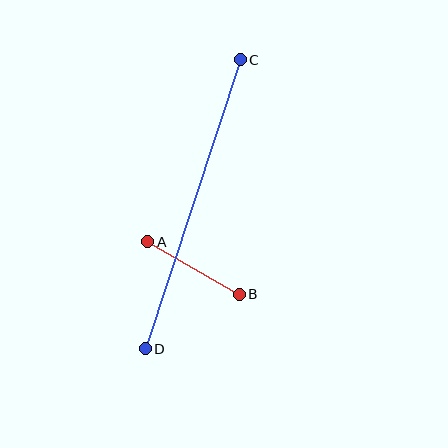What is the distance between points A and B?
The distance is approximately 105 pixels.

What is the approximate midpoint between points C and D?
The midpoint is at approximately (193, 204) pixels.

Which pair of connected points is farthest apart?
Points C and D are farthest apart.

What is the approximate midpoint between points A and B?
The midpoint is at approximately (194, 268) pixels.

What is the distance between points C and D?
The distance is approximately 305 pixels.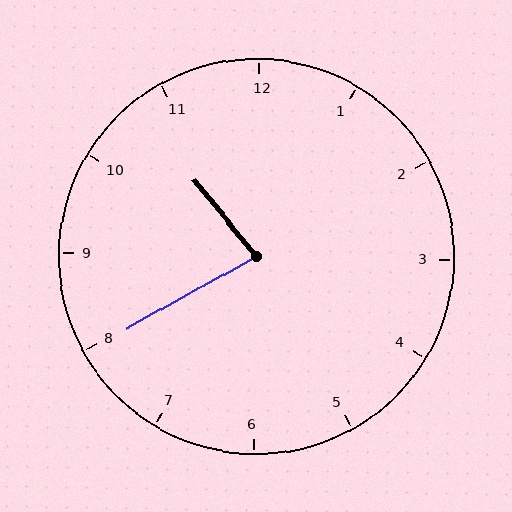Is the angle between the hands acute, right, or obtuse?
It is acute.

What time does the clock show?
10:40.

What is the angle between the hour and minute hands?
Approximately 80 degrees.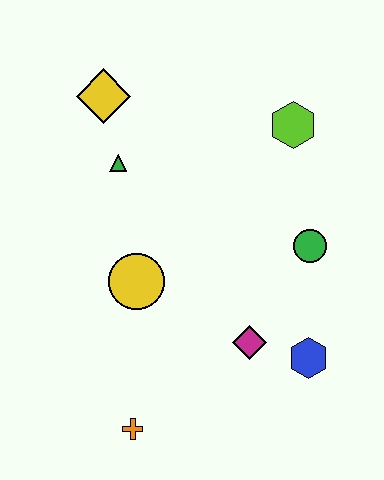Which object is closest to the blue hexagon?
The magenta diamond is closest to the blue hexagon.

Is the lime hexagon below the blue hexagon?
No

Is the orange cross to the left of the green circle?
Yes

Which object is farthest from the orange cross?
The lime hexagon is farthest from the orange cross.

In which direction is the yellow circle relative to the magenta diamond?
The yellow circle is to the left of the magenta diamond.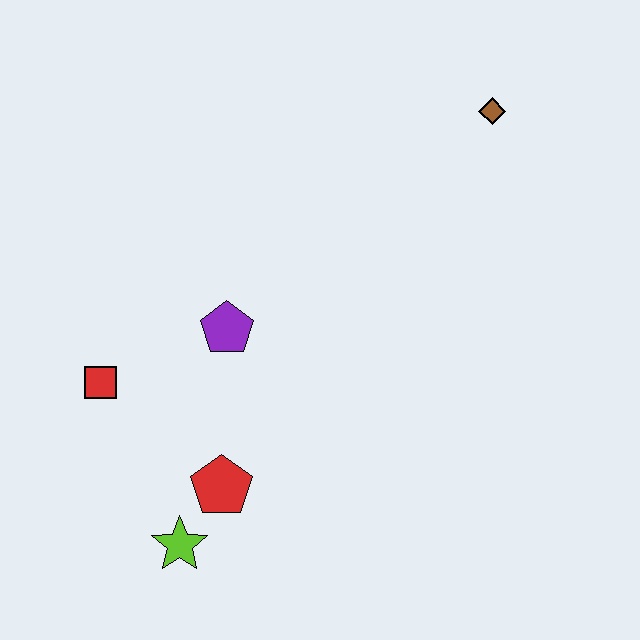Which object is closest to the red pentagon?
The lime star is closest to the red pentagon.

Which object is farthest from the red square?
The brown diamond is farthest from the red square.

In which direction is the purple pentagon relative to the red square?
The purple pentagon is to the right of the red square.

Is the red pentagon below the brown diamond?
Yes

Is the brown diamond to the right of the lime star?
Yes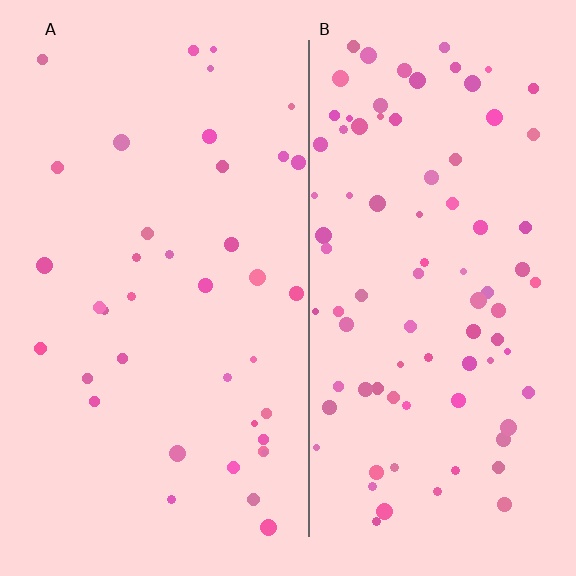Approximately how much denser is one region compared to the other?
Approximately 2.2× — region B over region A.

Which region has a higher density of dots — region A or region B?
B (the right).